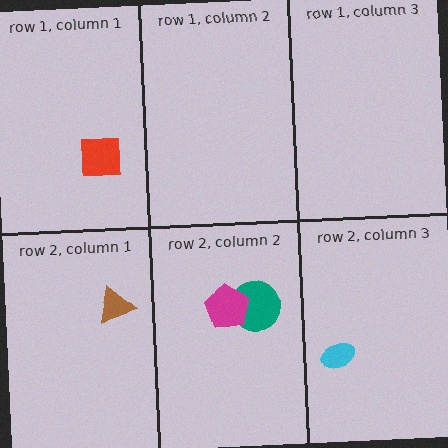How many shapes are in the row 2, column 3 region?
1.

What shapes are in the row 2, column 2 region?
The teal circle, the magenta pentagon.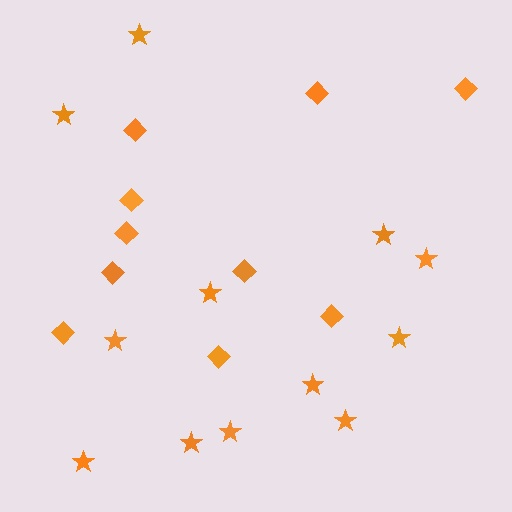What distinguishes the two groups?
There are 2 groups: one group of stars (12) and one group of diamonds (10).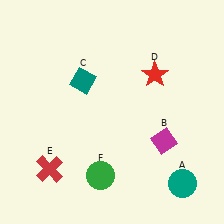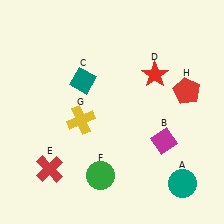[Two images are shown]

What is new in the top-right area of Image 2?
A red pentagon (H) was added in the top-right area of Image 2.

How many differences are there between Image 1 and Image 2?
There are 2 differences between the two images.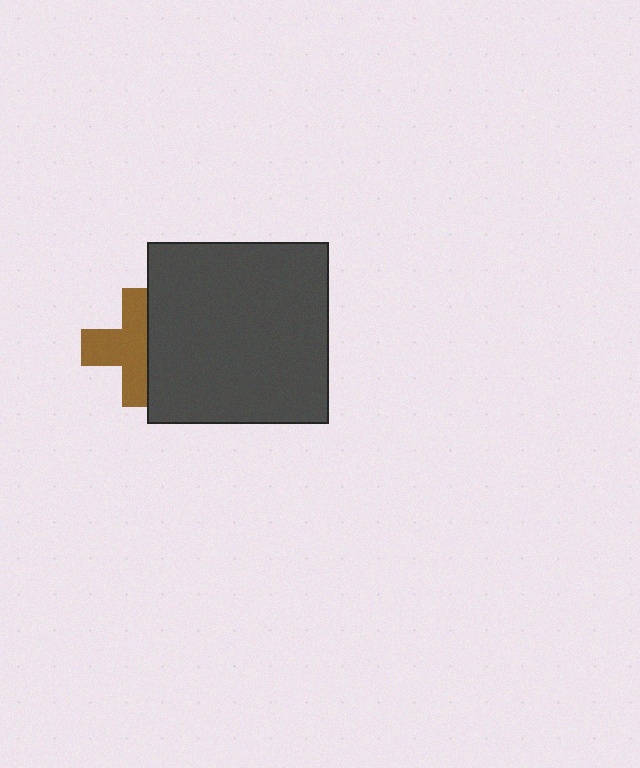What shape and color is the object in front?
The object in front is a dark gray square.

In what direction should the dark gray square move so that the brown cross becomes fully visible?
The dark gray square should move right. That is the shortest direction to clear the overlap and leave the brown cross fully visible.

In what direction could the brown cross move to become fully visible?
The brown cross could move left. That would shift it out from behind the dark gray square entirely.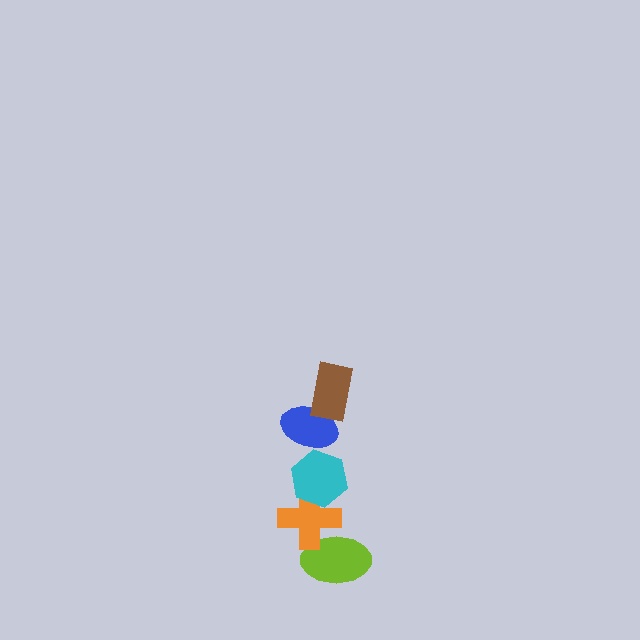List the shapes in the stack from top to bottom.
From top to bottom: the brown rectangle, the blue ellipse, the cyan hexagon, the orange cross, the lime ellipse.